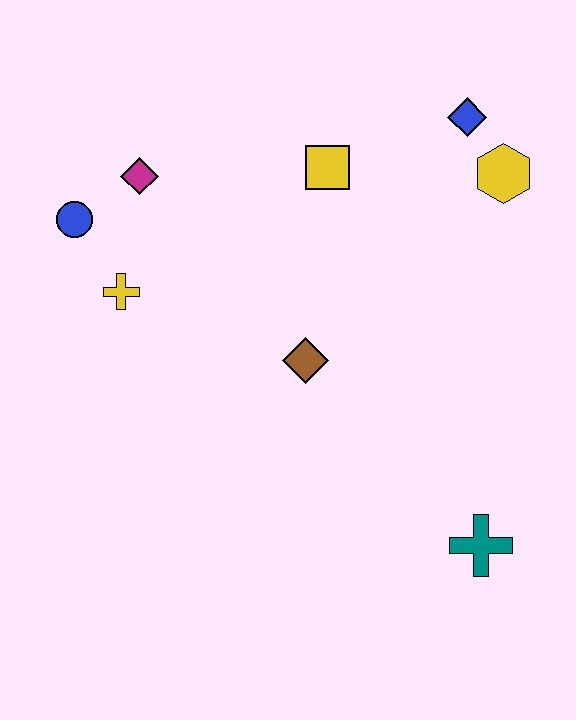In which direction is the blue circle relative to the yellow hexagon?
The blue circle is to the left of the yellow hexagon.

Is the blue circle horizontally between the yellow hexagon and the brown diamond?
No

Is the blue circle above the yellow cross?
Yes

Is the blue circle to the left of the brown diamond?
Yes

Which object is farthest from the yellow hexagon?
The blue circle is farthest from the yellow hexagon.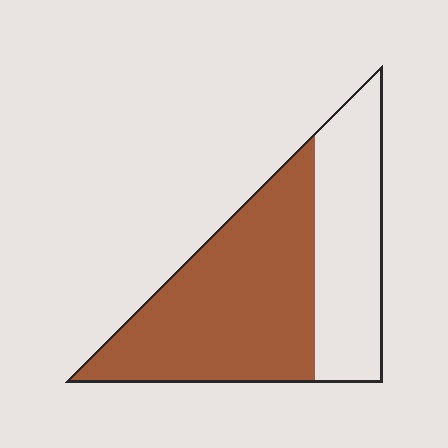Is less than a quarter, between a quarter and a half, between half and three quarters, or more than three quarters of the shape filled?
Between half and three quarters.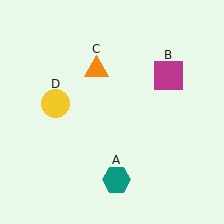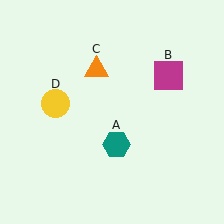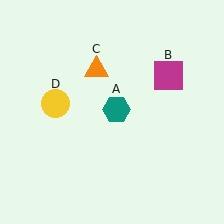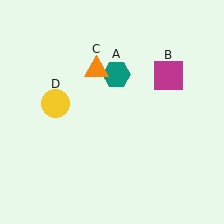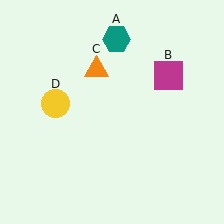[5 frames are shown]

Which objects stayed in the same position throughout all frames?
Magenta square (object B) and orange triangle (object C) and yellow circle (object D) remained stationary.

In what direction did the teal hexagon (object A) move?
The teal hexagon (object A) moved up.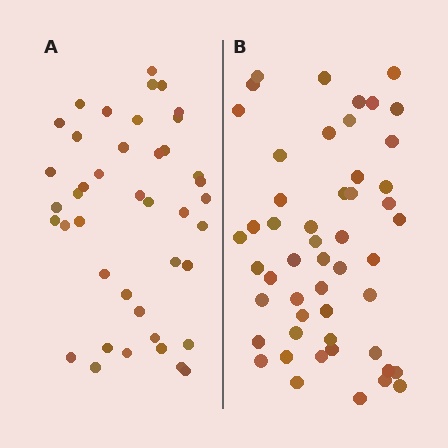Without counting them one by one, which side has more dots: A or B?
Region B (the right region) has more dots.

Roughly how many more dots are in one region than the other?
Region B has roughly 8 or so more dots than region A.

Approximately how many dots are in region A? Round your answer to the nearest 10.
About 40 dots. (The exact count is 42, which rounds to 40.)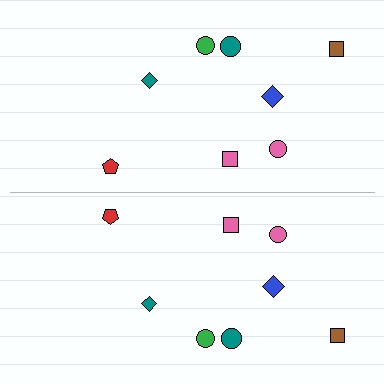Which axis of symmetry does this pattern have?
The pattern has a horizontal axis of symmetry running through the center of the image.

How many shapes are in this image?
There are 16 shapes in this image.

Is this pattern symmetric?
Yes, this pattern has bilateral (reflection) symmetry.